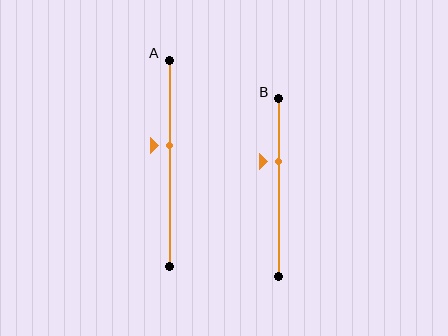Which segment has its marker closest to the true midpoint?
Segment A has its marker closest to the true midpoint.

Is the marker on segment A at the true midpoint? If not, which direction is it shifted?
No, the marker on segment A is shifted upward by about 9% of the segment length.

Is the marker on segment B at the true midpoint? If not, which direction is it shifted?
No, the marker on segment B is shifted upward by about 15% of the segment length.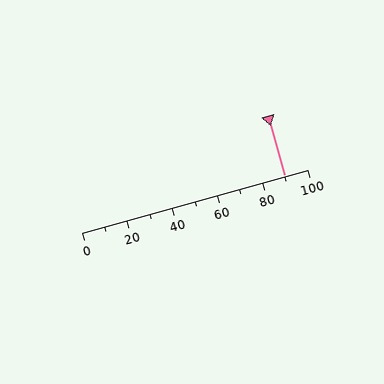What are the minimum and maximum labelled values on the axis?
The axis runs from 0 to 100.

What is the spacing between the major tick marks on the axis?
The major ticks are spaced 20 apart.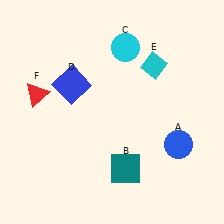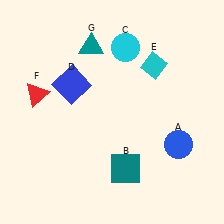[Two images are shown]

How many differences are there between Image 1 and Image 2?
There is 1 difference between the two images.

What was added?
A teal triangle (G) was added in Image 2.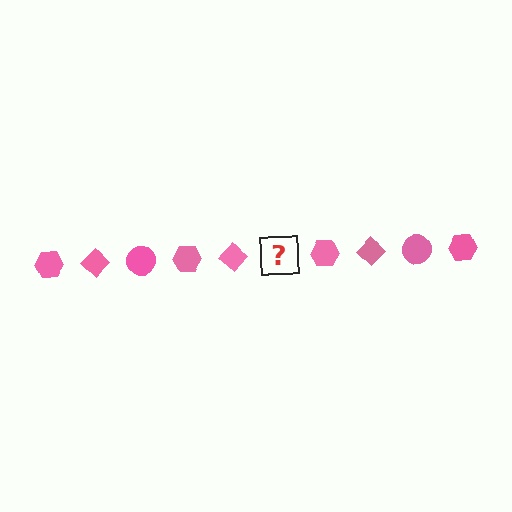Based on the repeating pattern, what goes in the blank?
The blank should be a pink circle.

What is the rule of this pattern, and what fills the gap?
The rule is that the pattern cycles through hexagon, diamond, circle shapes in pink. The gap should be filled with a pink circle.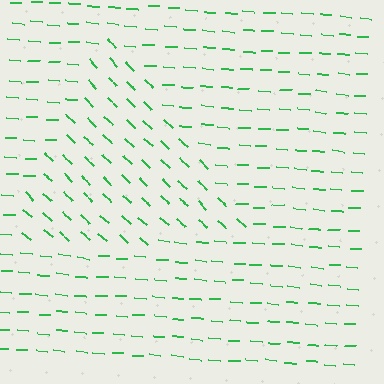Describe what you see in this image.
The image is filled with small green line segments. A triangle region in the image has lines oriented differently from the surrounding lines, creating a visible texture boundary.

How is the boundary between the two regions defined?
The boundary is defined purely by a change in line orientation (approximately 40 degrees difference). All lines are the same color and thickness.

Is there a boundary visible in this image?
Yes, there is a texture boundary formed by a change in line orientation.